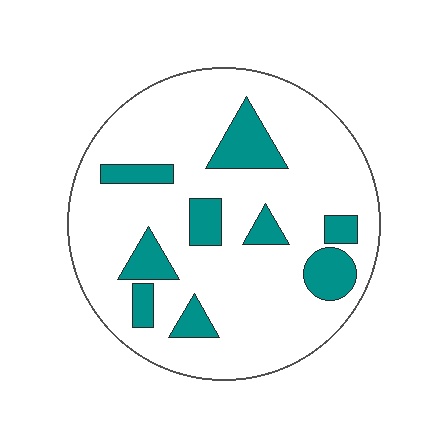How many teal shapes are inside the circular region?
9.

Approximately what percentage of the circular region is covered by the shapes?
Approximately 20%.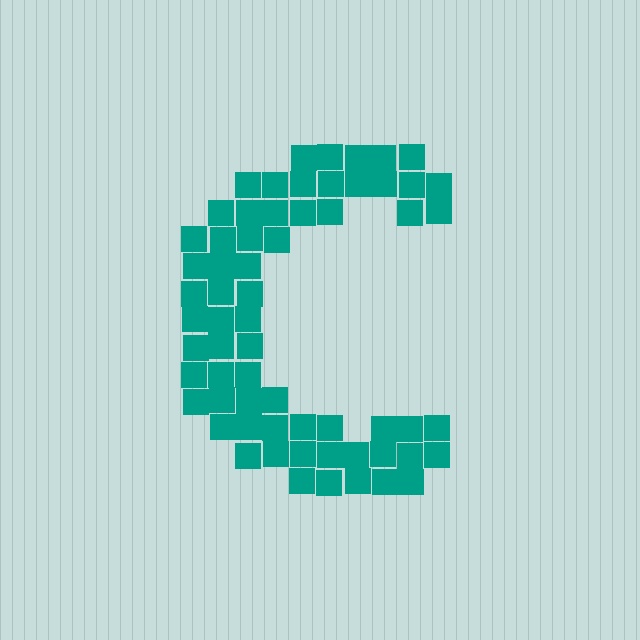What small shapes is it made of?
It is made of small squares.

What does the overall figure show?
The overall figure shows the letter C.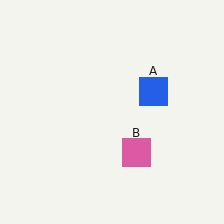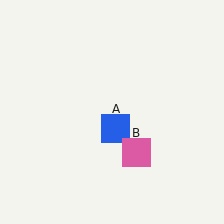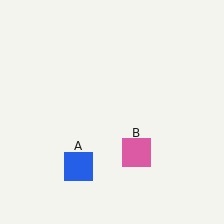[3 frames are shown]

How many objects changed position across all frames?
1 object changed position: blue square (object A).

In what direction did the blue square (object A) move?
The blue square (object A) moved down and to the left.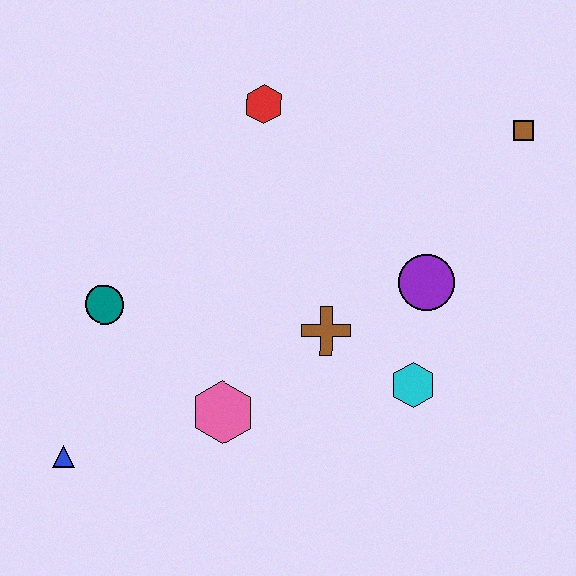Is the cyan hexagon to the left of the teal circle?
No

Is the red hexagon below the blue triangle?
No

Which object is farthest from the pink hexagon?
The brown square is farthest from the pink hexagon.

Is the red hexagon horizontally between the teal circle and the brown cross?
Yes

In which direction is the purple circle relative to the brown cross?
The purple circle is to the right of the brown cross.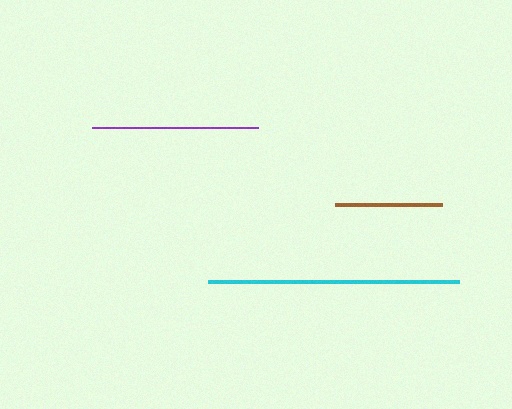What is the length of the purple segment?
The purple segment is approximately 166 pixels long.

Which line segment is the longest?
The cyan line is the longest at approximately 251 pixels.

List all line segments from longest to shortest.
From longest to shortest: cyan, purple, brown.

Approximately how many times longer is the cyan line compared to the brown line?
The cyan line is approximately 2.3 times the length of the brown line.